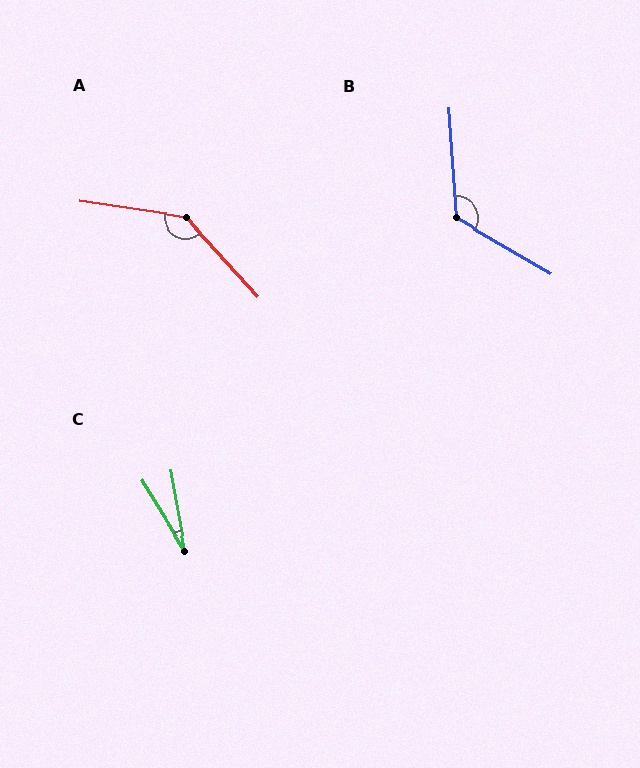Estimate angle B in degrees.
Approximately 124 degrees.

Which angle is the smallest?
C, at approximately 22 degrees.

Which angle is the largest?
A, at approximately 140 degrees.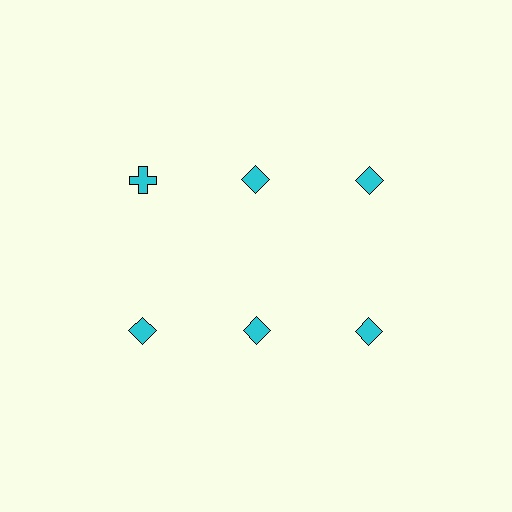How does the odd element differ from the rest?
It has a different shape: cross instead of diamond.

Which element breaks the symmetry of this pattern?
The cyan cross in the top row, leftmost column breaks the symmetry. All other shapes are cyan diamonds.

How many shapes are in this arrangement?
There are 6 shapes arranged in a grid pattern.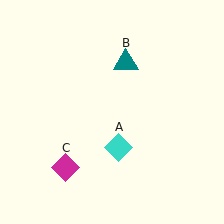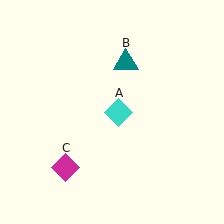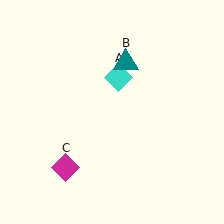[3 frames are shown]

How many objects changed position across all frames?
1 object changed position: cyan diamond (object A).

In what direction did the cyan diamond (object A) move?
The cyan diamond (object A) moved up.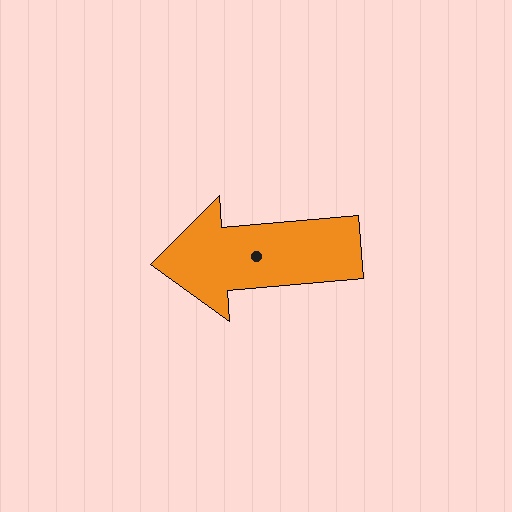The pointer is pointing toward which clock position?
Roughly 9 o'clock.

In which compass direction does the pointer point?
West.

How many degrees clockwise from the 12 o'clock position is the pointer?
Approximately 265 degrees.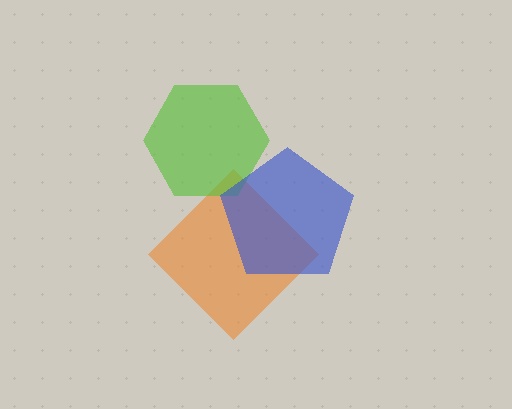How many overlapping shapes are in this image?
There are 3 overlapping shapes in the image.